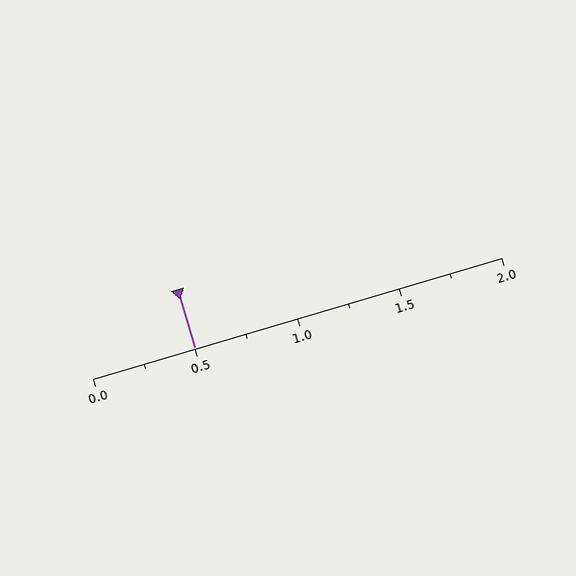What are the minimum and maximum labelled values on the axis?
The axis runs from 0.0 to 2.0.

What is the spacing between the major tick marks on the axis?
The major ticks are spaced 0.5 apart.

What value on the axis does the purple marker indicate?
The marker indicates approximately 0.5.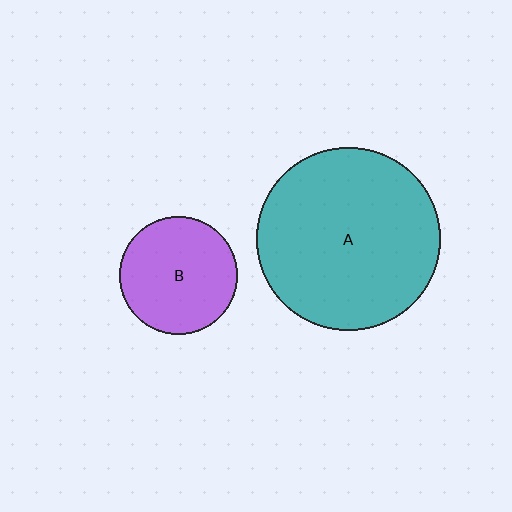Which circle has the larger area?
Circle A (teal).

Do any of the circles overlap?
No, none of the circles overlap.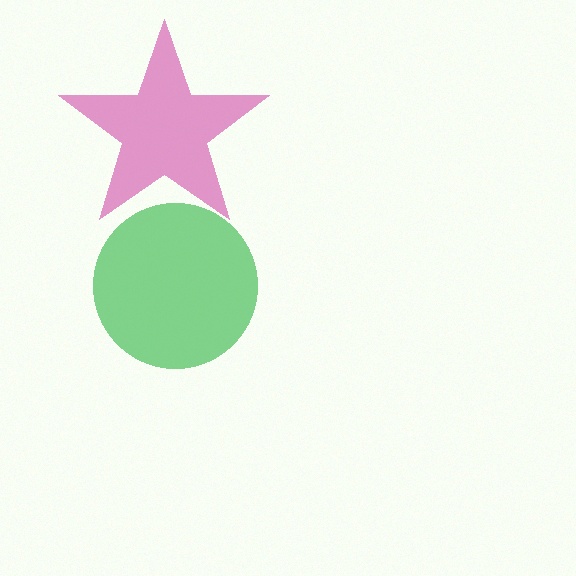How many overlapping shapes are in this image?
There are 2 overlapping shapes in the image.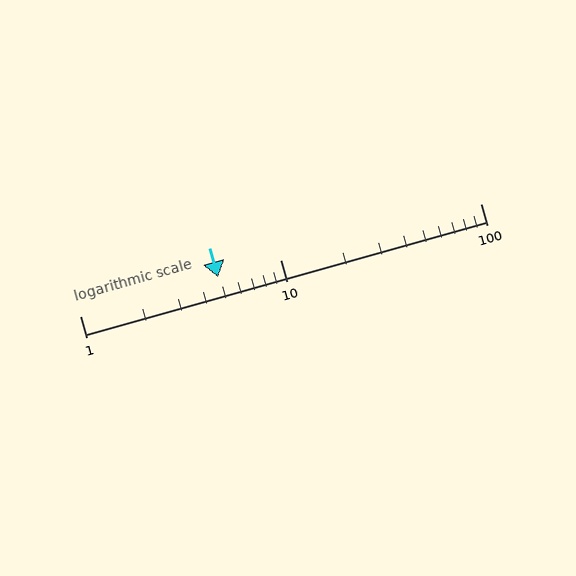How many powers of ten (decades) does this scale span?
The scale spans 2 decades, from 1 to 100.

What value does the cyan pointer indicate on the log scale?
The pointer indicates approximately 4.9.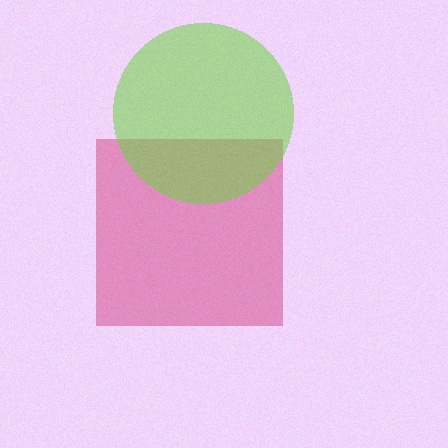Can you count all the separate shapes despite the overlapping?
Yes, there are 2 separate shapes.